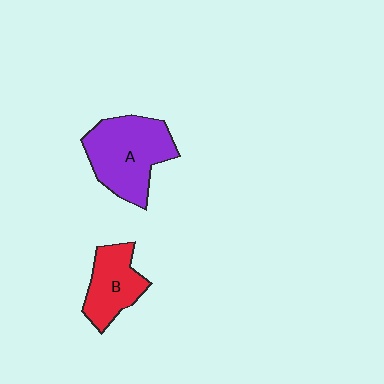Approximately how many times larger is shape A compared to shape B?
Approximately 1.6 times.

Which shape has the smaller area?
Shape B (red).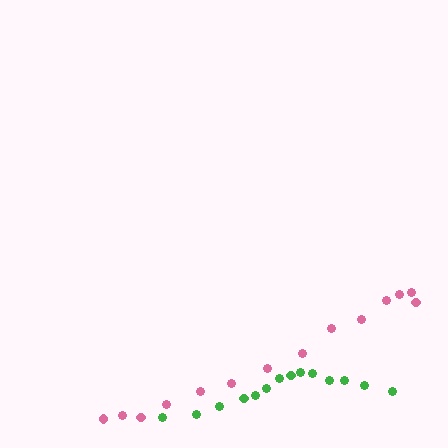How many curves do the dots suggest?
There are 2 distinct paths.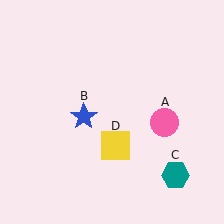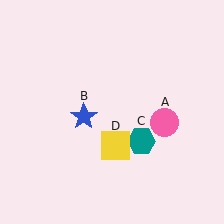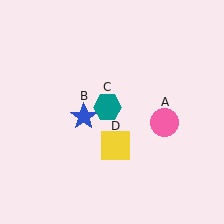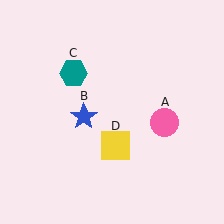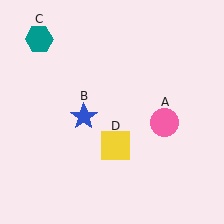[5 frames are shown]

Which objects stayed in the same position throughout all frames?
Pink circle (object A) and blue star (object B) and yellow square (object D) remained stationary.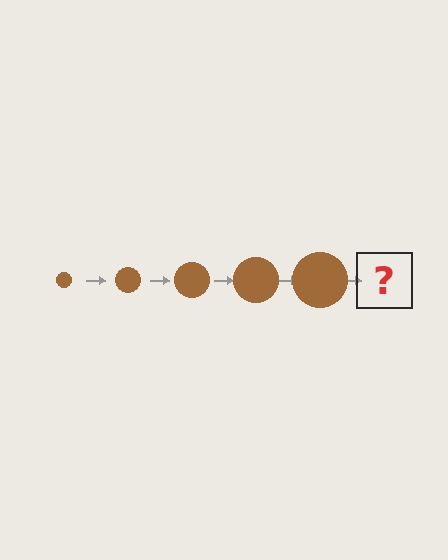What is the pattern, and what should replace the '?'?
The pattern is that the circle gets progressively larger each step. The '?' should be a brown circle, larger than the previous one.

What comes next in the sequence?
The next element should be a brown circle, larger than the previous one.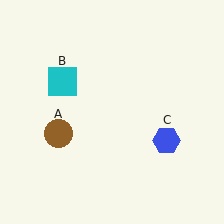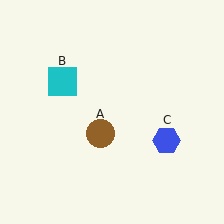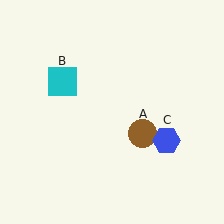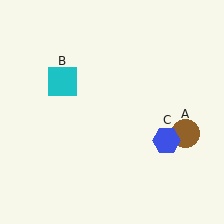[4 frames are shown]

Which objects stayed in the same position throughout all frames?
Cyan square (object B) and blue hexagon (object C) remained stationary.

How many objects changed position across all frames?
1 object changed position: brown circle (object A).